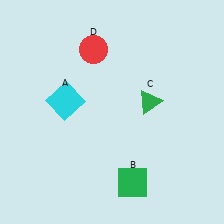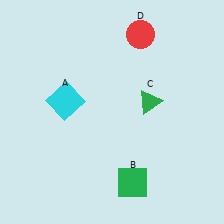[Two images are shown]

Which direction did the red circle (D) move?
The red circle (D) moved right.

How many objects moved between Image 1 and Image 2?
1 object moved between the two images.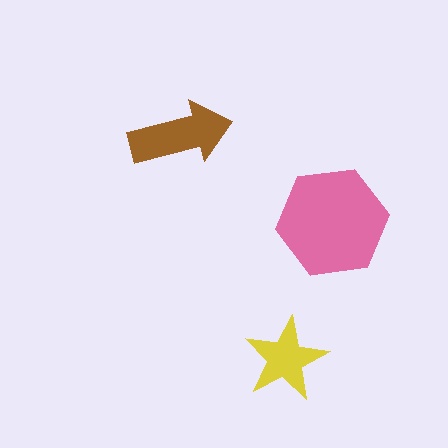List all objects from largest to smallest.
The pink hexagon, the brown arrow, the yellow star.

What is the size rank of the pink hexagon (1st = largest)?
1st.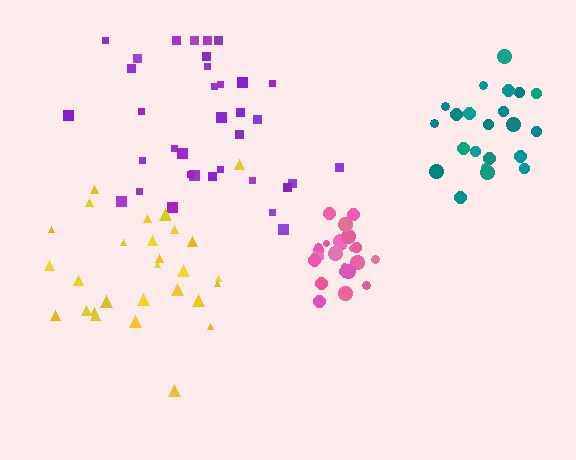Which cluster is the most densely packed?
Pink.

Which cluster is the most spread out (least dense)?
Purple.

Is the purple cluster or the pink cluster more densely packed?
Pink.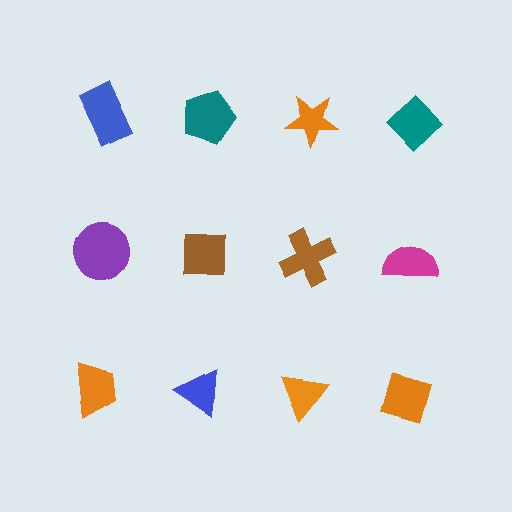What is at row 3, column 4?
An orange diamond.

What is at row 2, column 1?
A purple circle.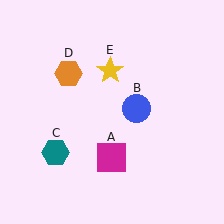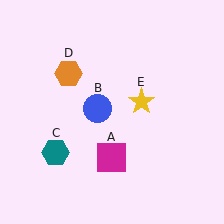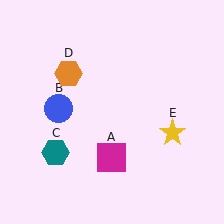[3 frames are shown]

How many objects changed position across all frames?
2 objects changed position: blue circle (object B), yellow star (object E).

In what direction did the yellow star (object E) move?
The yellow star (object E) moved down and to the right.